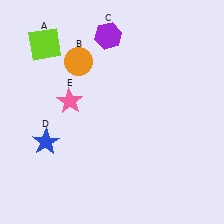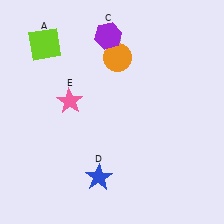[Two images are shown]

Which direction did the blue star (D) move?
The blue star (D) moved right.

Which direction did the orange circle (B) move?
The orange circle (B) moved right.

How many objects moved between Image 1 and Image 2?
2 objects moved between the two images.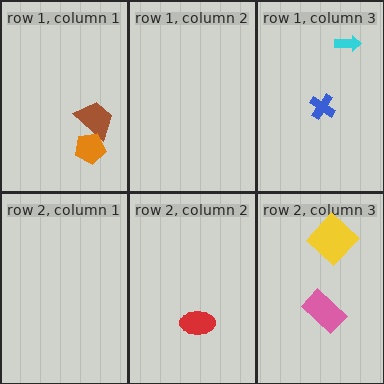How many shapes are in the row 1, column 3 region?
2.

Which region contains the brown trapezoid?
The row 1, column 1 region.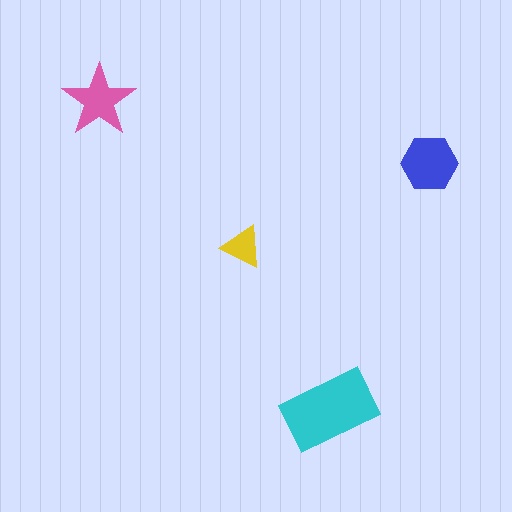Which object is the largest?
The cyan rectangle.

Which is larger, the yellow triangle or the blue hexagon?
The blue hexagon.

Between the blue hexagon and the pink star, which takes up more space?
The blue hexagon.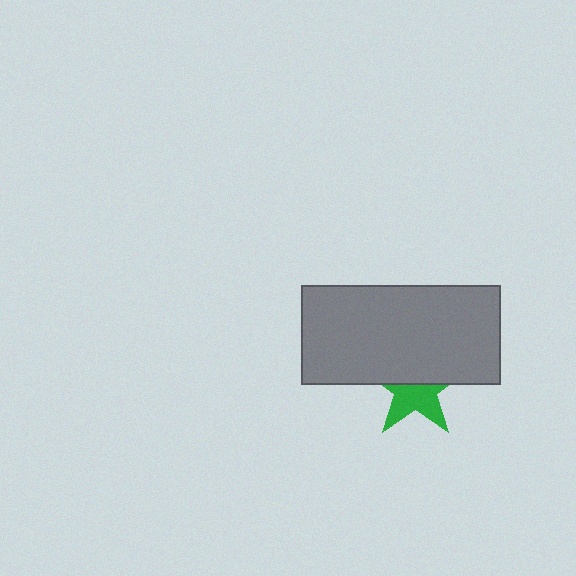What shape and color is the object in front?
The object in front is a gray rectangle.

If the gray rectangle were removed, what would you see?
You would see the complete green star.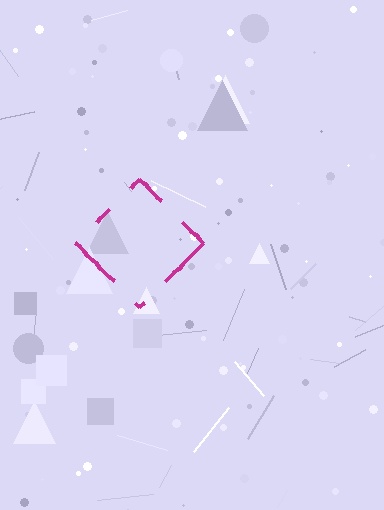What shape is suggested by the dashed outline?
The dashed outline suggests a diamond.